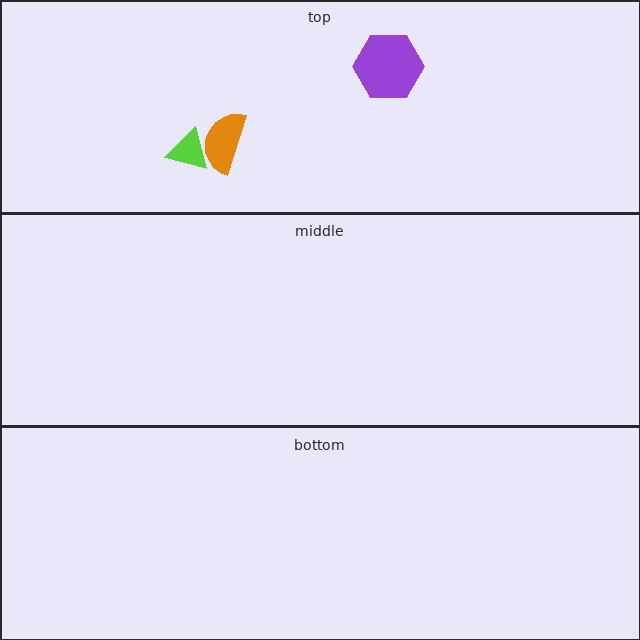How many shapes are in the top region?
3.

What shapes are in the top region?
The orange semicircle, the purple hexagon, the lime triangle.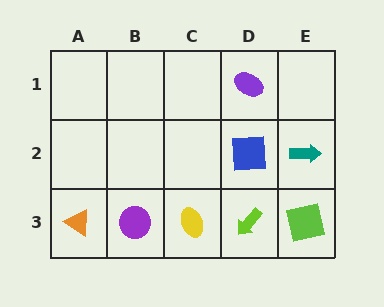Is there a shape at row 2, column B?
No, that cell is empty.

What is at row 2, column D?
A blue square.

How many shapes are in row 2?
2 shapes.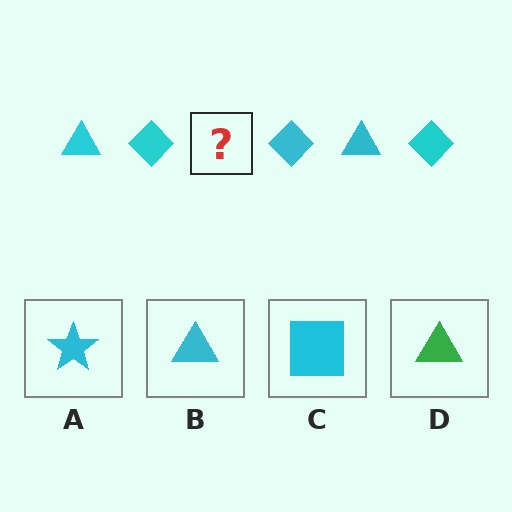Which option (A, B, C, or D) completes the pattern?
B.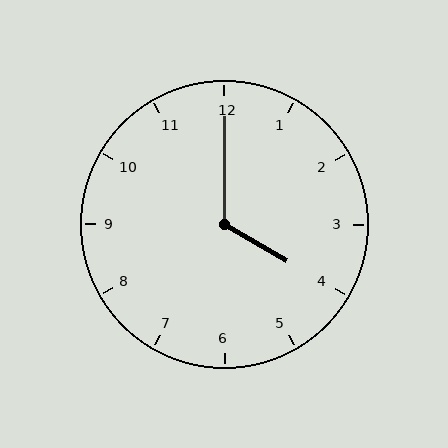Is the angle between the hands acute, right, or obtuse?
It is obtuse.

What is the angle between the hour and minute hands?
Approximately 120 degrees.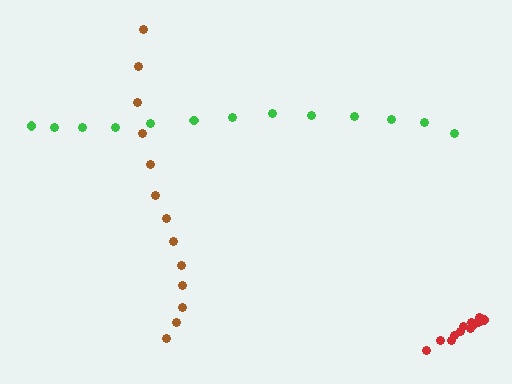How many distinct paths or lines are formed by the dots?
There are 3 distinct paths.